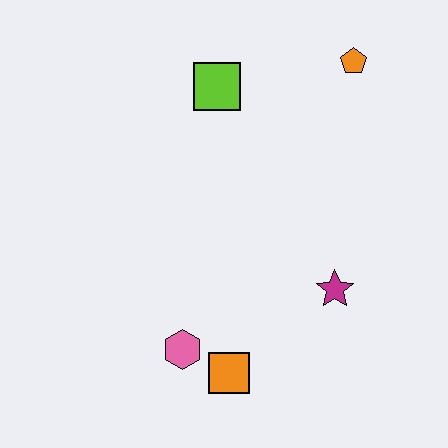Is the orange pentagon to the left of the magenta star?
No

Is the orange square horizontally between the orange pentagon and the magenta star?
No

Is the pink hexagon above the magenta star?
No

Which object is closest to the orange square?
The pink hexagon is closest to the orange square.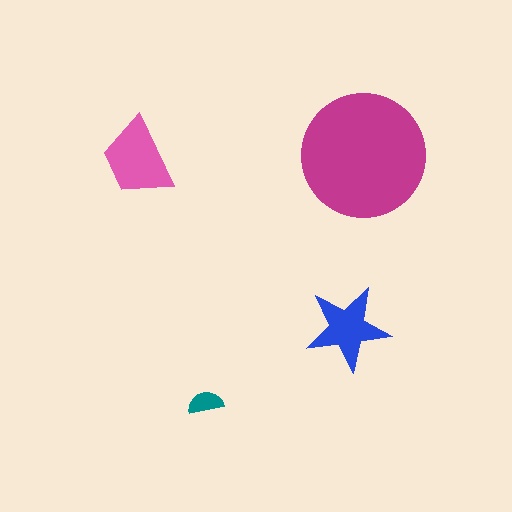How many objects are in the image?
There are 4 objects in the image.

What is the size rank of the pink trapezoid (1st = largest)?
2nd.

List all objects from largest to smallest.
The magenta circle, the pink trapezoid, the blue star, the teal semicircle.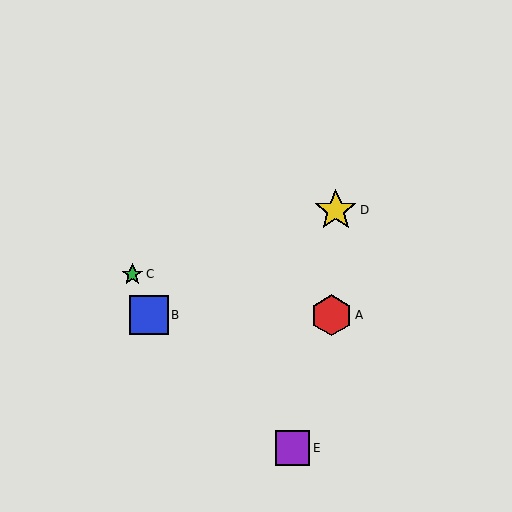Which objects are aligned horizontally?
Objects A, B are aligned horizontally.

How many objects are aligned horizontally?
2 objects (A, B) are aligned horizontally.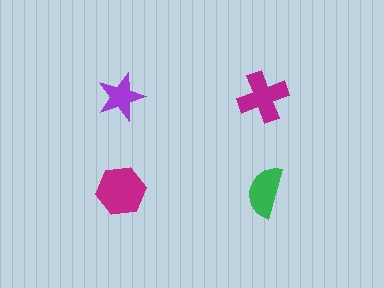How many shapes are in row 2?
2 shapes.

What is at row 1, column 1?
A purple star.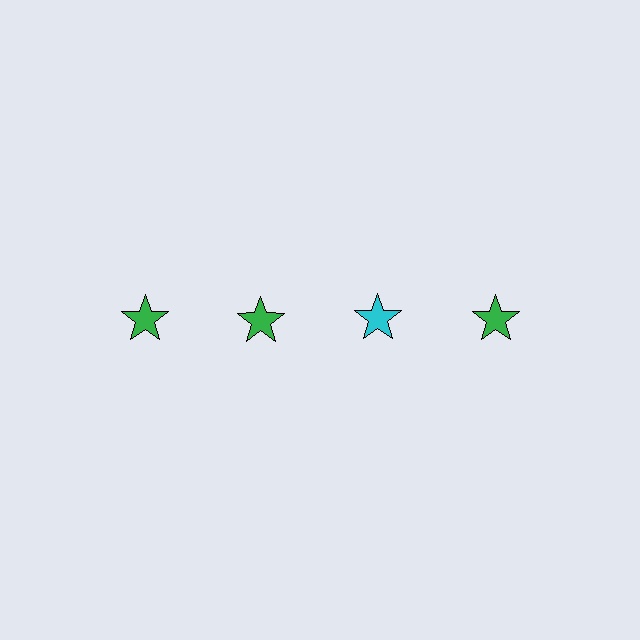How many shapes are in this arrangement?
There are 4 shapes arranged in a grid pattern.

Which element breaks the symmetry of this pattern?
The cyan star in the top row, center column breaks the symmetry. All other shapes are green stars.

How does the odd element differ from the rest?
It has a different color: cyan instead of green.